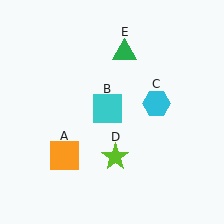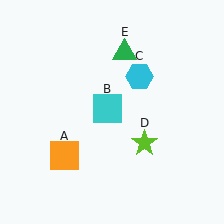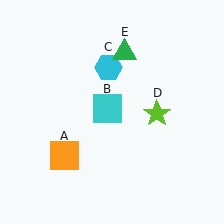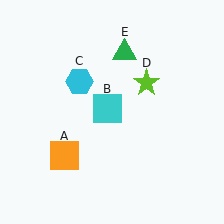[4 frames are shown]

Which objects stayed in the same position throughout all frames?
Orange square (object A) and cyan square (object B) and green triangle (object E) remained stationary.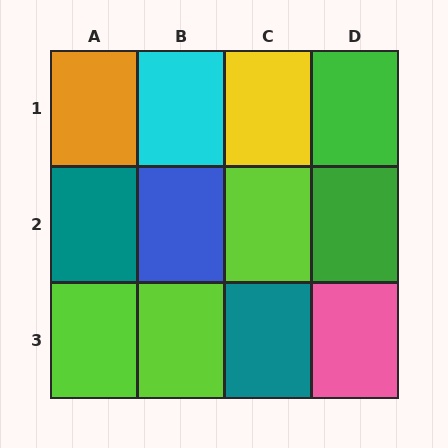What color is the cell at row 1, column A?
Orange.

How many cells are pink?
1 cell is pink.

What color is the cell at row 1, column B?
Cyan.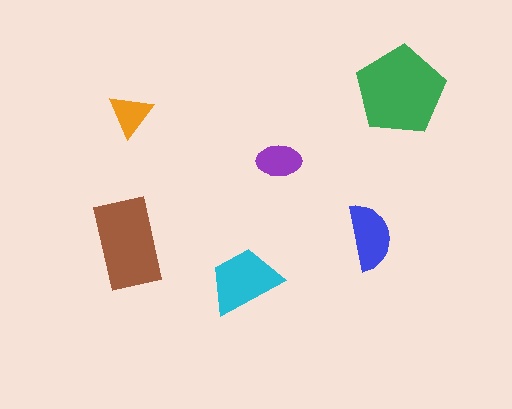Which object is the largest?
The green pentagon.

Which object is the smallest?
The orange triangle.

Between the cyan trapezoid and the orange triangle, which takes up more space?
The cyan trapezoid.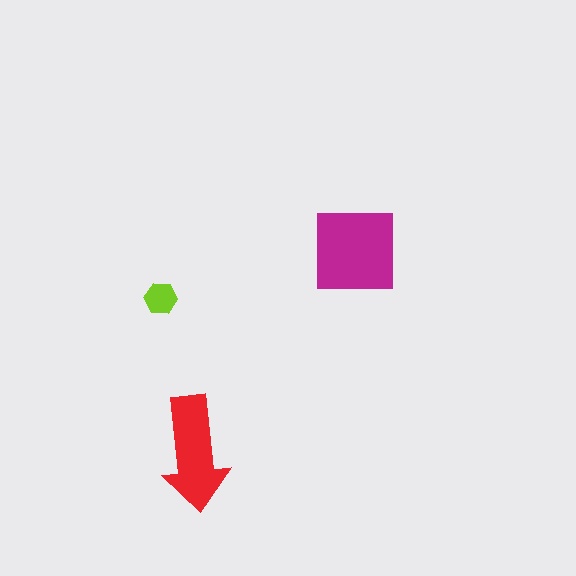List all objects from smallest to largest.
The lime hexagon, the red arrow, the magenta square.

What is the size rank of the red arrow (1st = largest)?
2nd.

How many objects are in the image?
There are 3 objects in the image.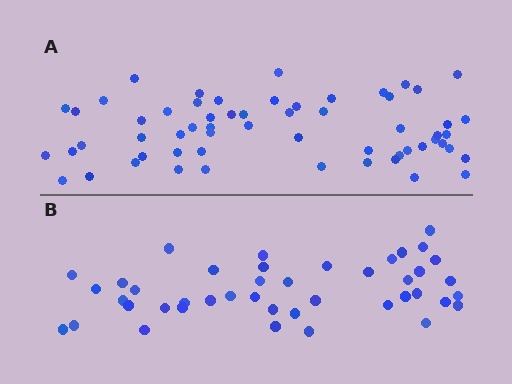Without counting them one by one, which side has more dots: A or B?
Region A (the top region) has more dots.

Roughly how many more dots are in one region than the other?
Region A has approximately 15 more dots than region B.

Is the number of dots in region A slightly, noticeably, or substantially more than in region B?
Region A has noticeably more, but not dramatically so. The ratio is roughly 1.4 to 1.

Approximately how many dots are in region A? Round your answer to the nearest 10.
About 60 dots. (The exact count is 59, which rounds to 60.)